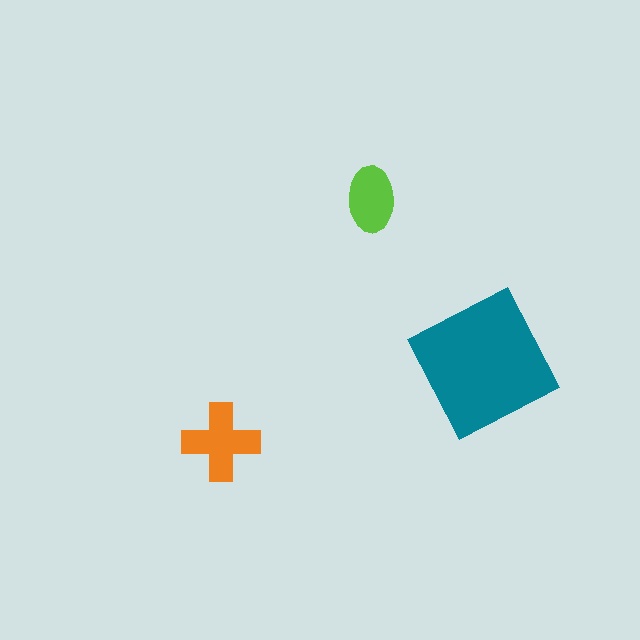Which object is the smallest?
The lime ellipse.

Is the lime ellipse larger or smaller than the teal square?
Smaller.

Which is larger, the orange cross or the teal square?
The teal square.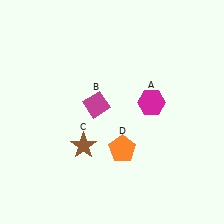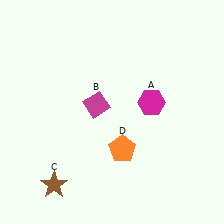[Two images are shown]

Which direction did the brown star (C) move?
The brown star (C) moved down.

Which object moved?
The brown star (C) moved down.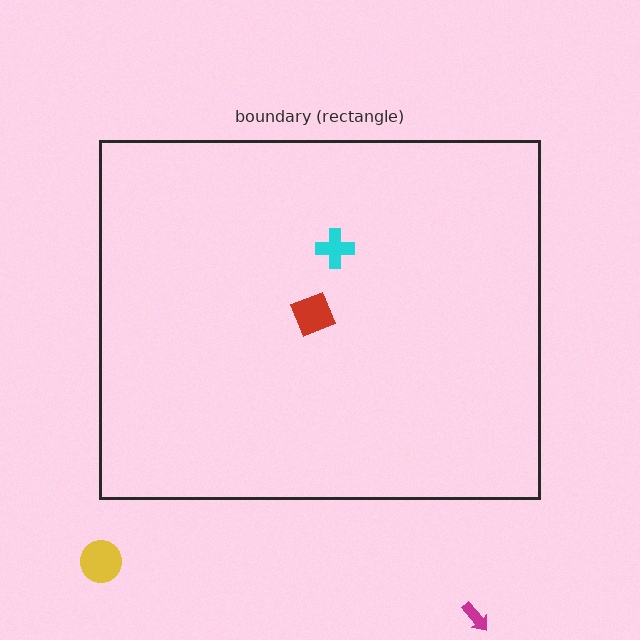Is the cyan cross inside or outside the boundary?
Inside.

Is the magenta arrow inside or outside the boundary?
Outside.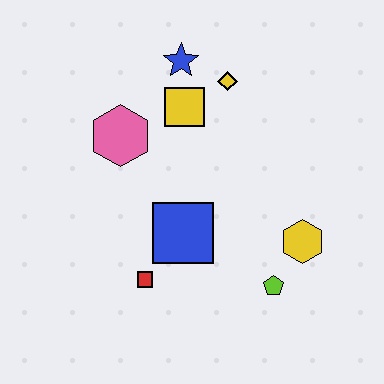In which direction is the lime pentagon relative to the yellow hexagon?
The lime pentagon is below the yellow hexagon.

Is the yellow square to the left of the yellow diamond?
Yes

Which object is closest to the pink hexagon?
The yellow square is closest to the pink hexagon.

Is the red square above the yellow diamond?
No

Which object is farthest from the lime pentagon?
The blue star is farthest from the lime pentagon.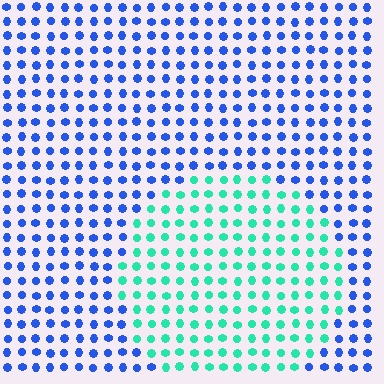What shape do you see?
I see a circle.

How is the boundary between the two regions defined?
The boundary is defined purely by a slight shift in hue (about 64 degrees). Spacing, size, and orientation are identical on both sides.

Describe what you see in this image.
The image is filled with small blue elements in a uniform arrangement. A circle-shaped region is visible where the elements are tinted to a slightly different hue, forming a subtle color boundary.